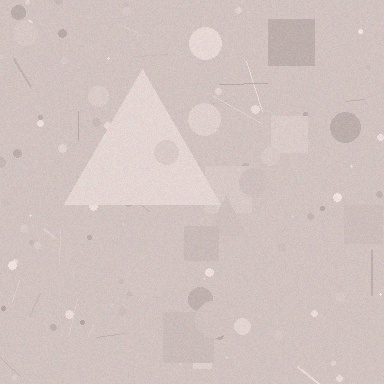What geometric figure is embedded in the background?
A triangle is embedded in the background.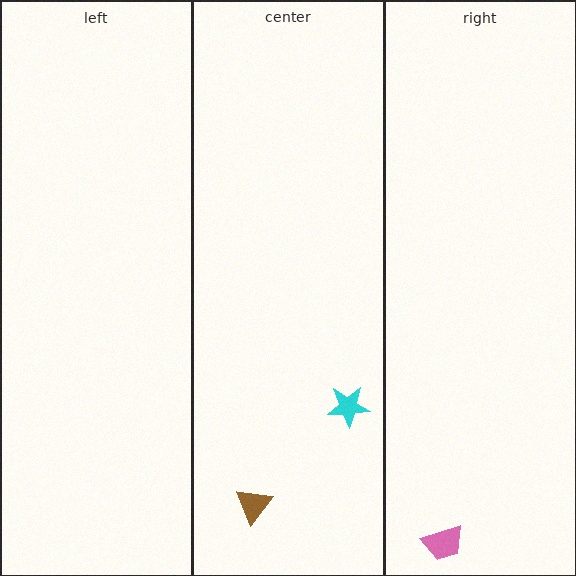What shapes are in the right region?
The pink trapezoid.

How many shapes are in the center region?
2.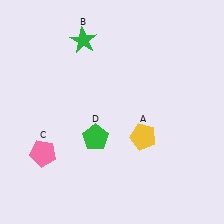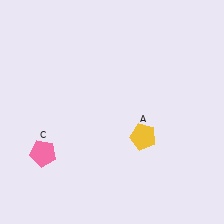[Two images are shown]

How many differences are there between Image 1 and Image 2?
There are 2 differences between the two images.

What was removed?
The green star (B), the green pentagon (D) were removed in Image 2.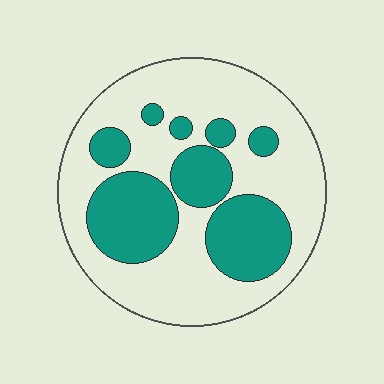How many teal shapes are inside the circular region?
8.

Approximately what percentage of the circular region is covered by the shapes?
Approximately 35%.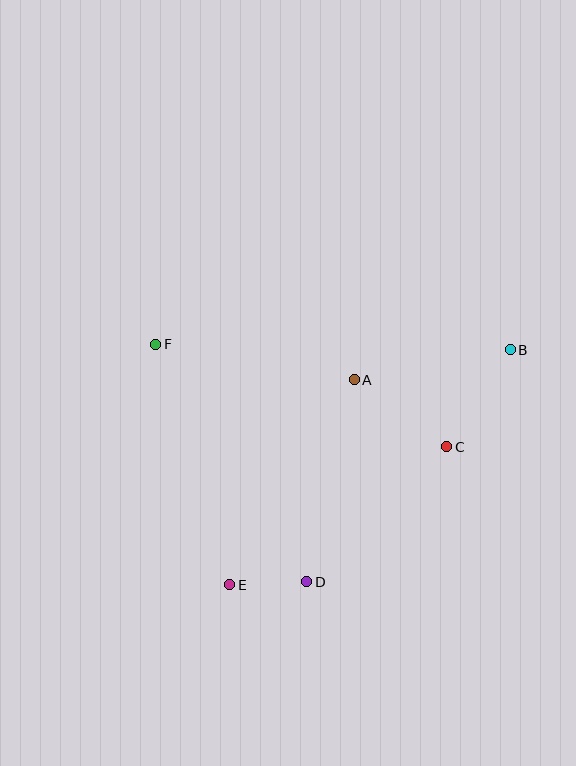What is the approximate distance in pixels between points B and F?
The distance between B and F is approximately 355 pixels.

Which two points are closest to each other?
Points D and E are closest to each other.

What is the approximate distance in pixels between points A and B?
The distance between A and B is approximately 159 pixels.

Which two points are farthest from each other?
Points B and E are farthest from each other.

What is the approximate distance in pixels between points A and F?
The distance between A and F is approximately 202 pixels.